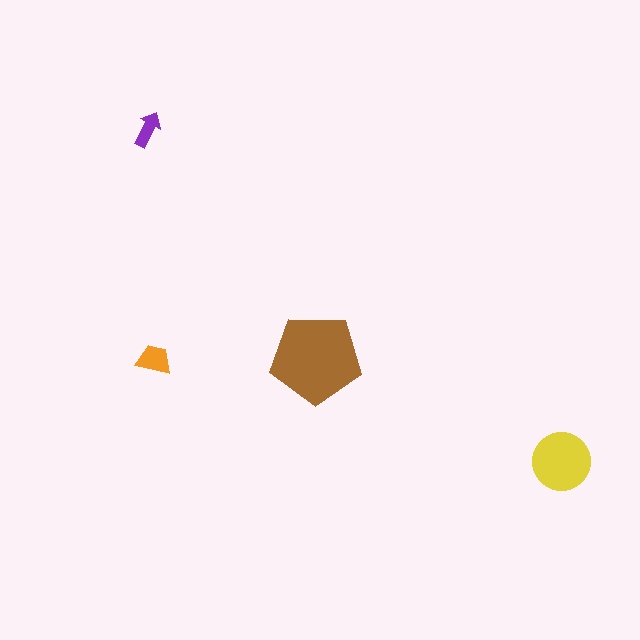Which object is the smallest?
The purple arrow.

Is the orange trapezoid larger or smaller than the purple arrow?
Larger.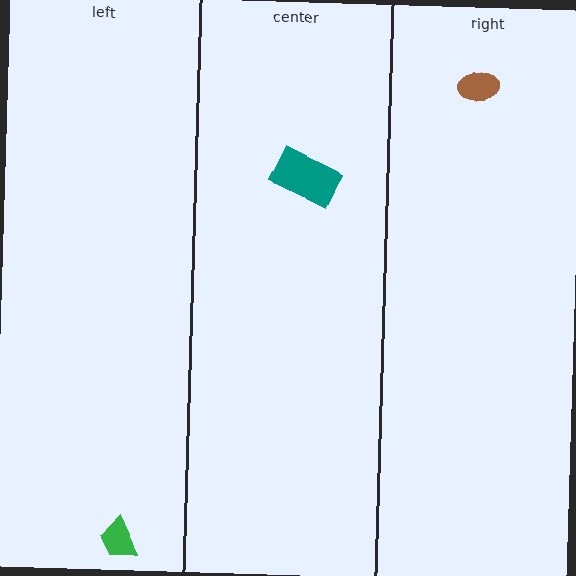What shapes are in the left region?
The green trapezoid.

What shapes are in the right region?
The brown ellipse.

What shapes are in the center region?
The teal rectangle.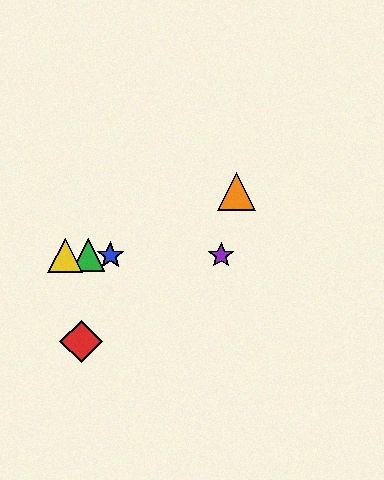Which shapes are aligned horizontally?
The blue star, the green triangle, the yellow triangle, the purple star are aligned horizontally.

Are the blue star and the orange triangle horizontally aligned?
No, the blue star is at y≈255 and the orange triangle is at y≈191.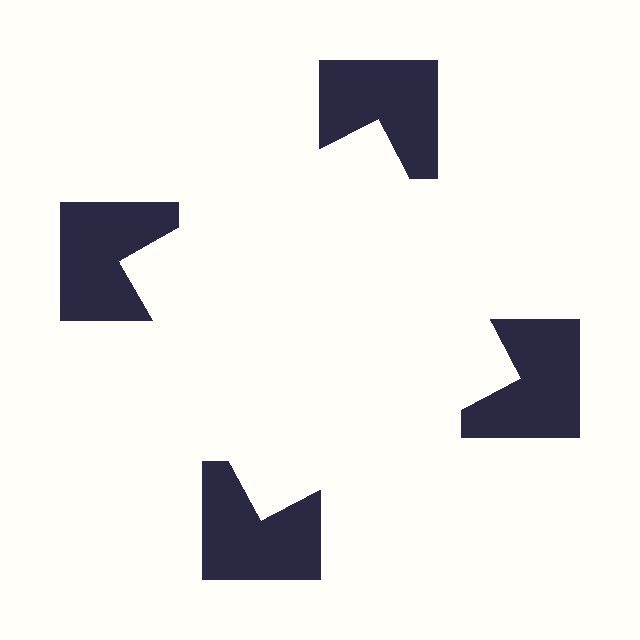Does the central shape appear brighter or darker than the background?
It typically appears slightly brighter than the background, even though no actual brightness change is drawn.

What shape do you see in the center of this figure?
An illusory square — its edges are inferred from the aligned wedge cuts in the notched squares, not physically drawn.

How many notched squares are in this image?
There are 4 — one at each vertex of the illusory square.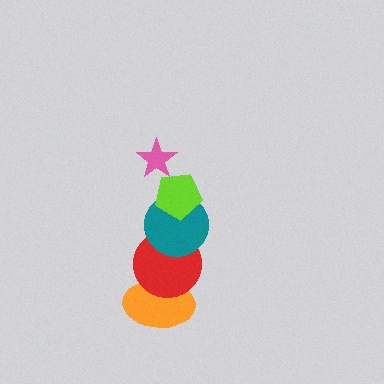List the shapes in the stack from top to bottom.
From top to bottom: the pink star, the lime pentagon, the teal circle, the red circle, the orange ellipse.